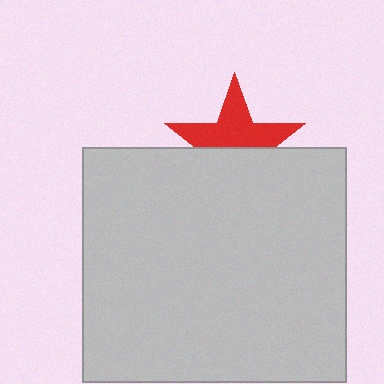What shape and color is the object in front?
The object in front is a light gray rectangle.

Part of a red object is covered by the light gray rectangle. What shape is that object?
It is a star.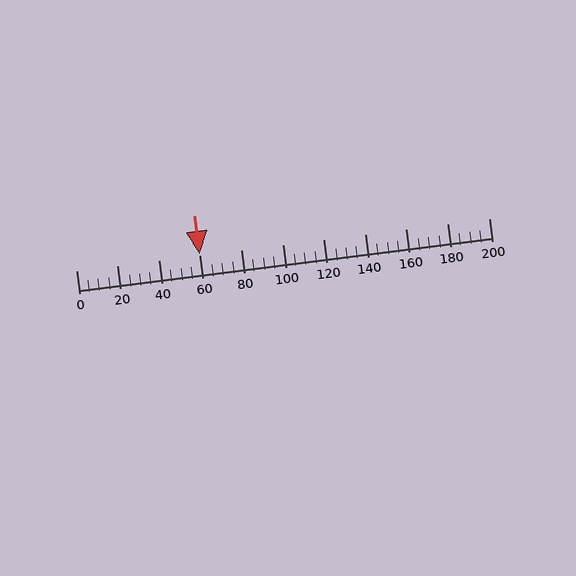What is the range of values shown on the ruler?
The ruler shows values from 0 to 200.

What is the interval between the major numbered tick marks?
The major tick marks are spaced 20 units apart.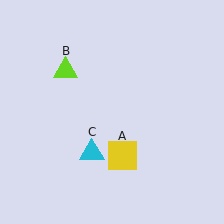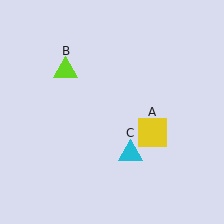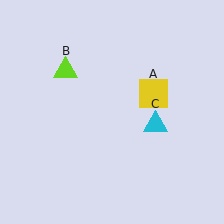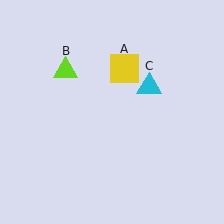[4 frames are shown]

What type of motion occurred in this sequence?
The yellow square (object A), cyan triangle (object C) rotated counterclockwise around the center of the scene.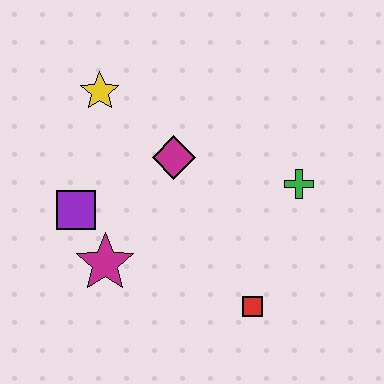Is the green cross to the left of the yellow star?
No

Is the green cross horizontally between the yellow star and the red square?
No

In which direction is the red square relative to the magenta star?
The red square is to the right of the magenta star.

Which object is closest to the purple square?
The magenta star is closest to the purple square.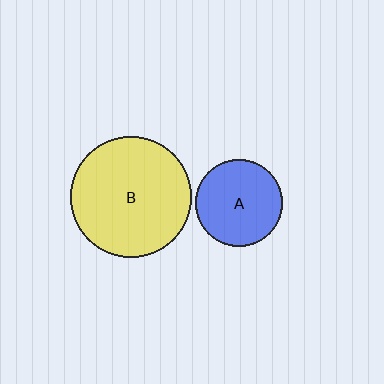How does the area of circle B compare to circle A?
Approximately 2.0 times.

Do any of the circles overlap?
No, none of the circles overlap.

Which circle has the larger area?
Circle B (yellow).